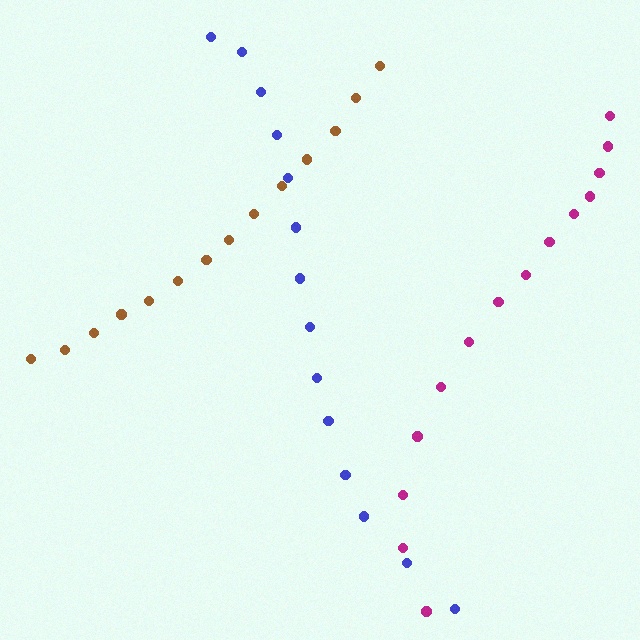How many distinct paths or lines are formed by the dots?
There are 3 distinct paths.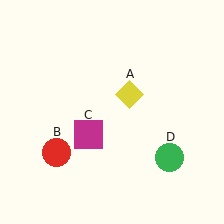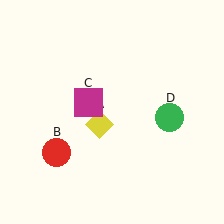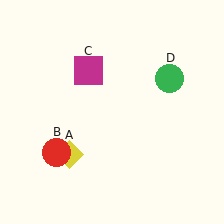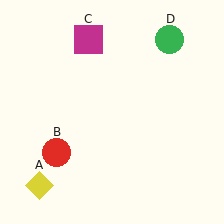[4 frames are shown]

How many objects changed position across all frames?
3 objects changed position: yellow diamond (object A), magenta square (object C), green circle (object D).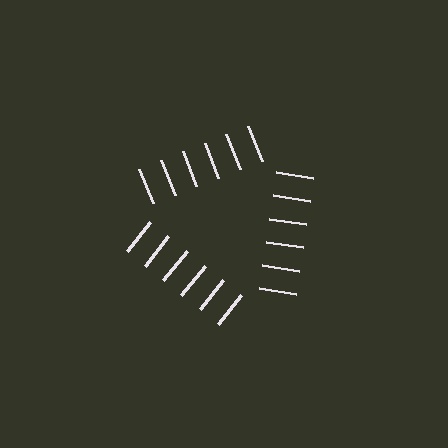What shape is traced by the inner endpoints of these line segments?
An illusory triangle — the line segments terminate on its edges but no continuous stroke is drawn.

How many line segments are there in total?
18 — 6 along each of the 3 edges.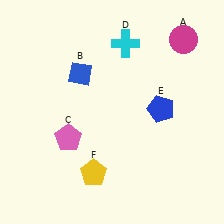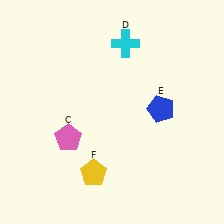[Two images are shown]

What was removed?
The blue diamond (B), the magenta circle (A) were removed in Image 2.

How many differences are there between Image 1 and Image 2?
There are 2 differences between the two images.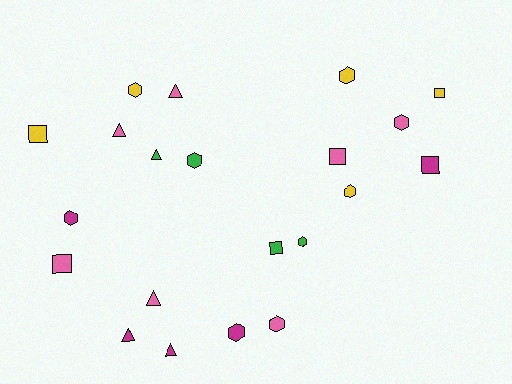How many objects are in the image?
There are 21 objects.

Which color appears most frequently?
Pink, with 7 objects.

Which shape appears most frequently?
Hexagon, with 9 objects.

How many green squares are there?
There is 1 green square.